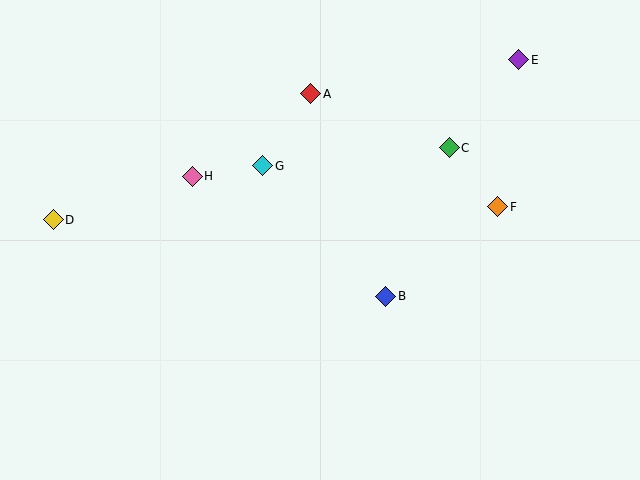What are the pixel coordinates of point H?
Point H is at (192, 176).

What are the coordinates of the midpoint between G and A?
The midpoint between G and A is at (287, 130).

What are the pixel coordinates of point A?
Point A is at (311, 94).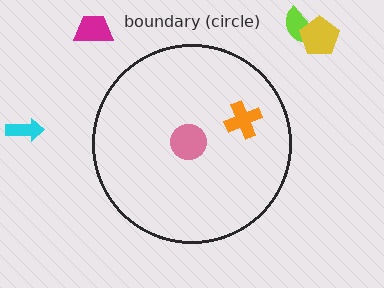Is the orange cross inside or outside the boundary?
Inside.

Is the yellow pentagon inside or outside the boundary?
Outside.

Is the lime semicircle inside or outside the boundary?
Outside.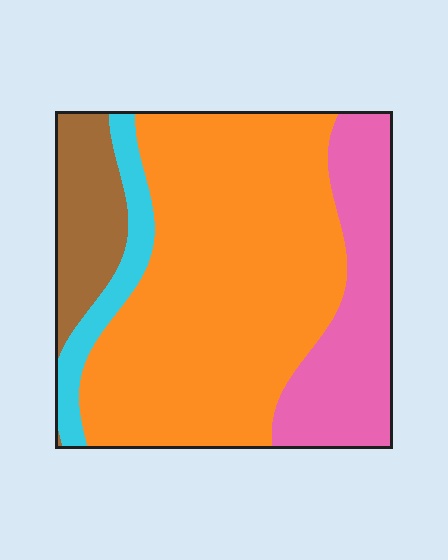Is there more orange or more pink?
Orange.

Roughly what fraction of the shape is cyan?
Cyan takes up about one tenth (1/10) of the shape.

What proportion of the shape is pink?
Pink covers about 20% of the shape.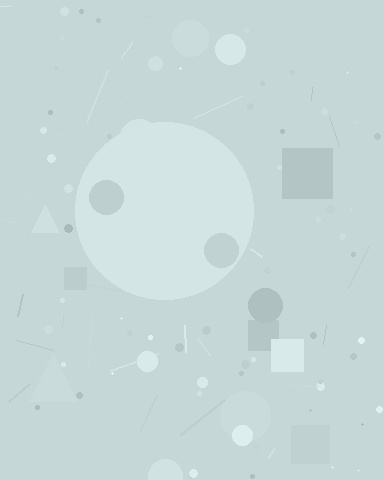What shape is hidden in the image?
A circle is hidden in the image.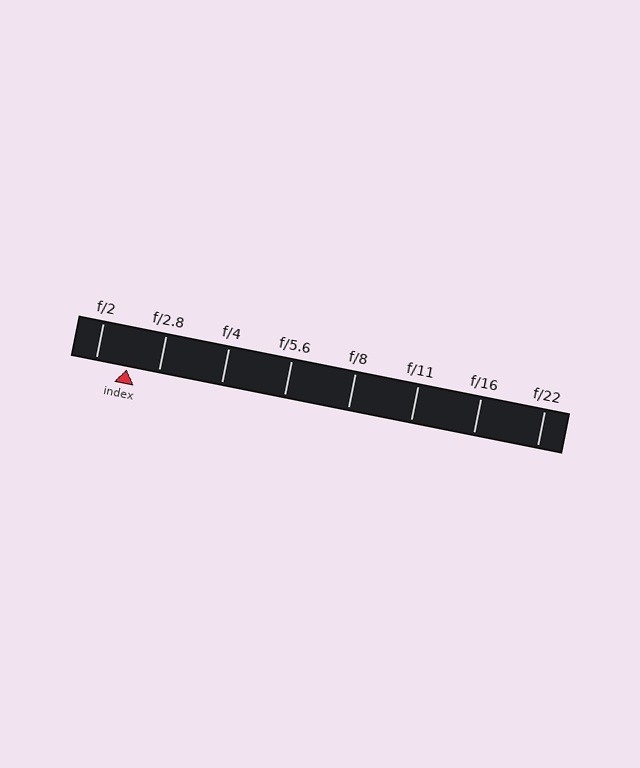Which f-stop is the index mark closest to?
The index mark is closest to f/2.8.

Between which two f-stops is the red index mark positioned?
The index mark is between f/2 and f/2.8.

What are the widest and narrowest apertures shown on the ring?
The widest aperture shown is f/2 and the narrowest is f/22.